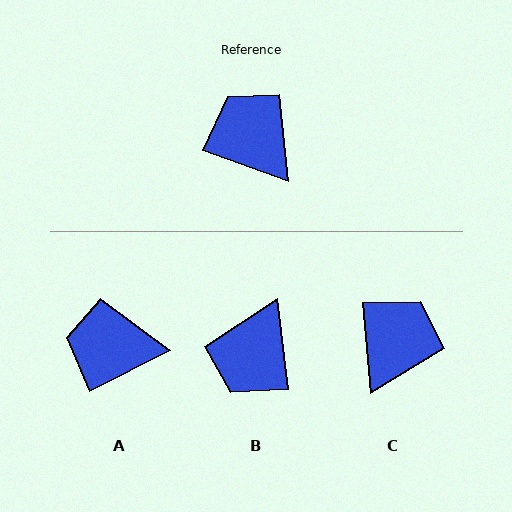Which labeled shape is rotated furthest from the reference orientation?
B, about 117 degrees away.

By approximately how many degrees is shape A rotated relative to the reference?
Approximately 47 degrees counter-clockwise.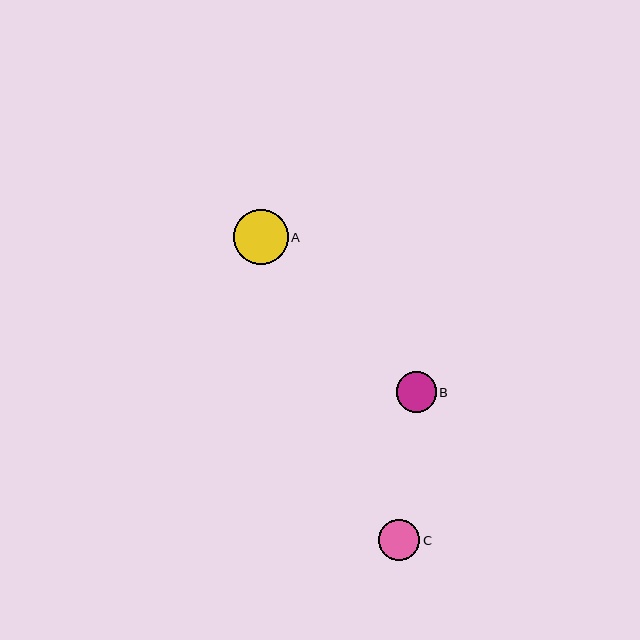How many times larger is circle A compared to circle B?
Circle A is approximately 1.4 times the size of circle B.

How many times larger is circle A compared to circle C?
Circle A is approximately 1.3 times the size of circle C.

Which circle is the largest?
Circle A is the largest with a size of approximately 55 pixels.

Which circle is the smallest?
Circle B is the smallest with a size of approximately 40 pixels.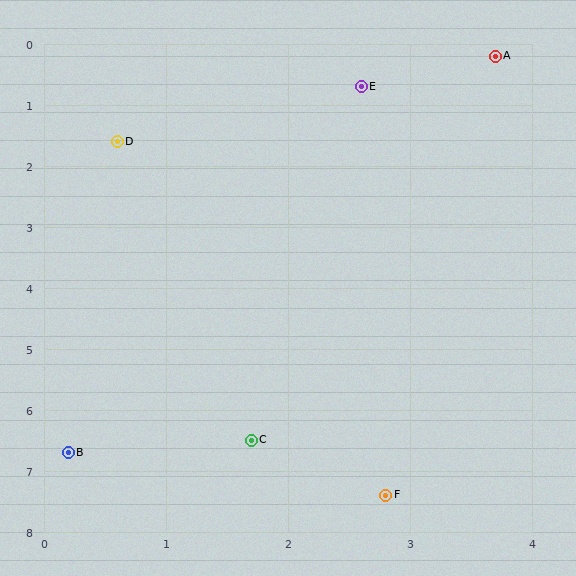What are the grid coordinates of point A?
Point A is at approximately (3.7, 0.2).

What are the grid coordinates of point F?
Point F is at approximately (2.8, 7.4).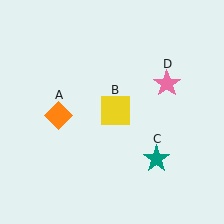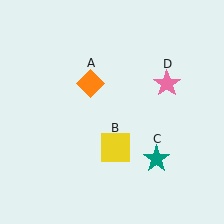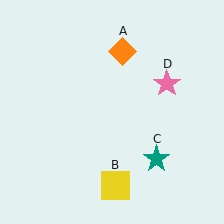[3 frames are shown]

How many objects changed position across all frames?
2 objects changed position: orange diamond (object A), yellow square (object B).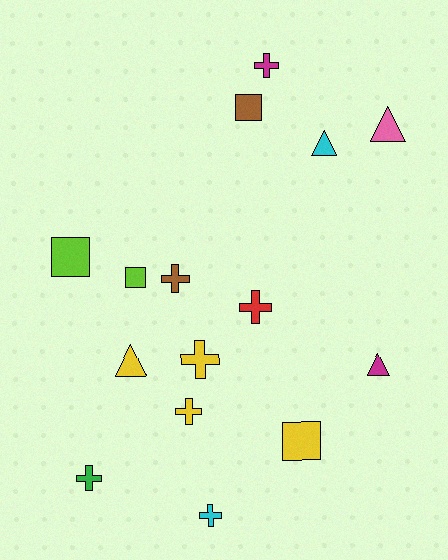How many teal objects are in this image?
There are no teal objects.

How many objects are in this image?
There are 15 objects.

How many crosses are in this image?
There are 7 crosses.